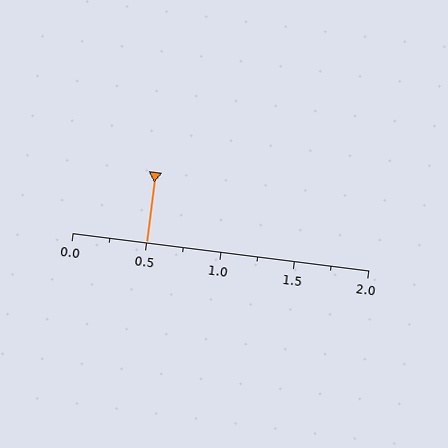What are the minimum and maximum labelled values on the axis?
The axis runs from 0.0 to 2.0.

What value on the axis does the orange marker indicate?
The marker indicates approximately 0.5.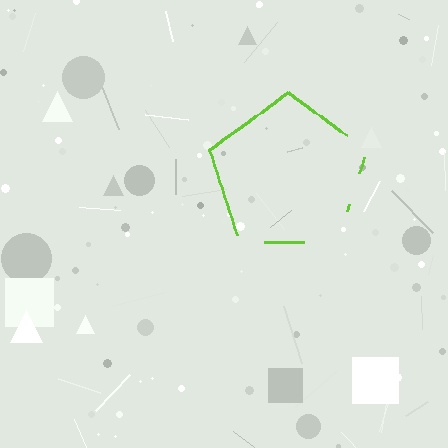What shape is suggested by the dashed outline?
The dashed outline suggests a pentagon.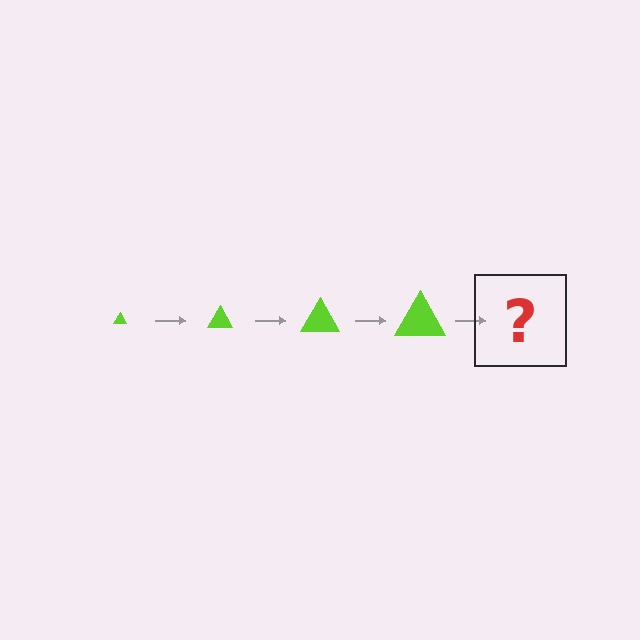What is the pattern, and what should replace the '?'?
The pattern is that the triangle gets progressively larger each step. The '?' should be a lime triangle, larger than the previous one.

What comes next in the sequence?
The next element should be a lime triangle, larger than the previous one.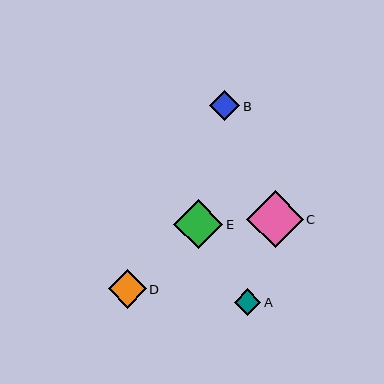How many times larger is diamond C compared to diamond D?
Diamond C is approximately 1.5 times the size of diamond D.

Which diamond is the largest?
Diamond C is the largest with a size of approximately 56 pixels.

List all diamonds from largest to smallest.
From largest to smallest: C, E, D, B, A.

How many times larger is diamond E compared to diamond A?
Diamond E is approximately 1.9 times the size of diamond A.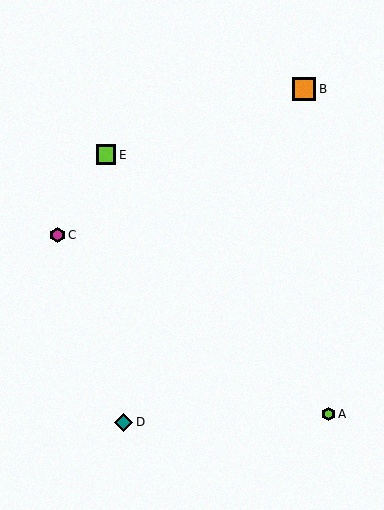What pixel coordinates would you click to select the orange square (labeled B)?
Click at (304, 89) to select the orange square B.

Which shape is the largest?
The orange square (labeled B) is the largest.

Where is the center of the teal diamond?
The center of the teal diamond is at (123, 422).